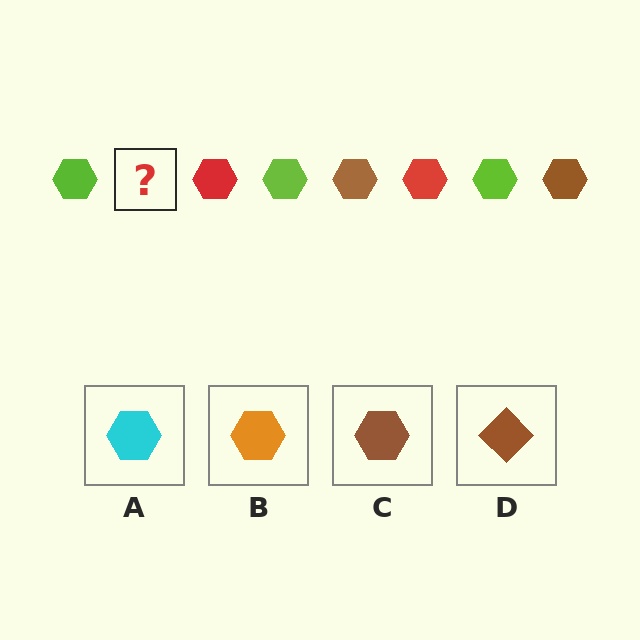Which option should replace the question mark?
Option C.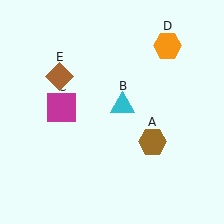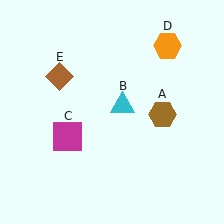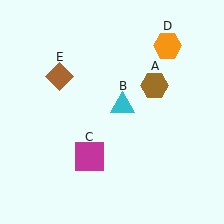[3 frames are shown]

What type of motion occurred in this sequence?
The brown hexagon (object A), magenta square (object C) rotated counterclockwise around the center of the scene.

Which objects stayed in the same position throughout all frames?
Cyan triangle (object B) and orange hexagon (object D) and brown diamond (object E) remained stationary.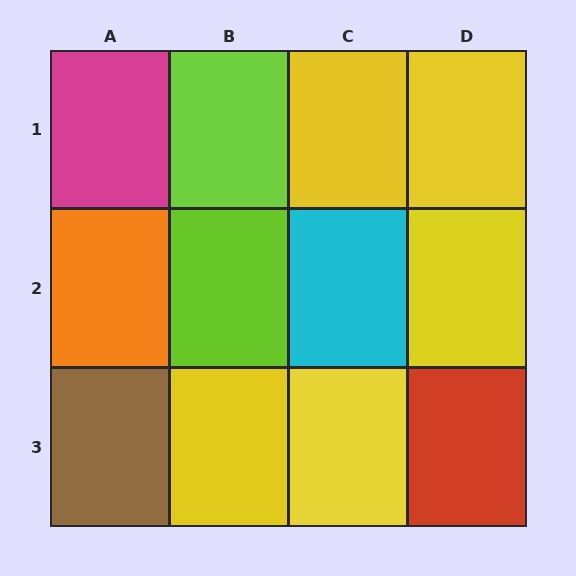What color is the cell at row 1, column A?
Magenta.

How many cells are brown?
1 cell is brown.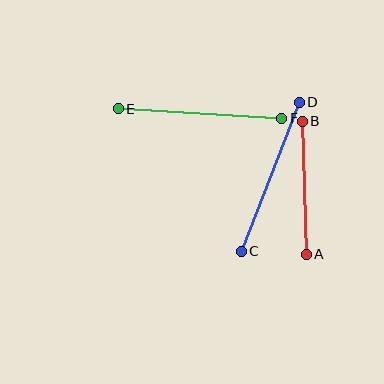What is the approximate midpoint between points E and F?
The midpoint is at approximately (200, 114) pixels.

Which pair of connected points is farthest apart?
Points E and F are farthest apart.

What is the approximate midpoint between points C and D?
The midpoint is at approximately (270, 177) pixels.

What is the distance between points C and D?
The distance is approximately 160 pixels.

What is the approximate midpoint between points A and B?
The midpoint is at approximately (304, 188) pixels.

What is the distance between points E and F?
The distance is approximately 164 pixels.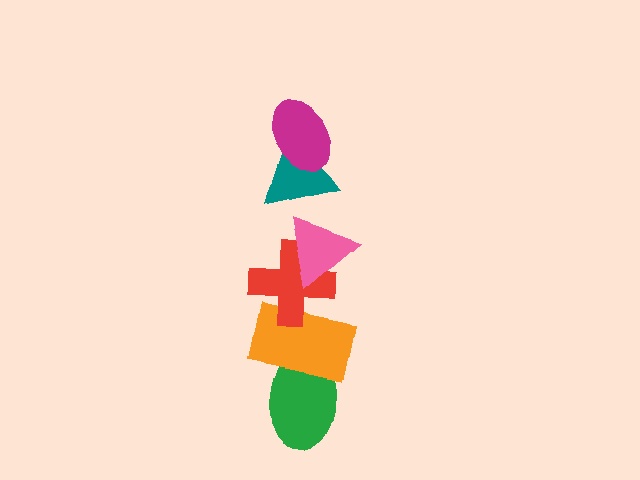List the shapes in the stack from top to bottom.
From top to bottom: the magenta ellipse, the teal triangle, the pink triangle, the red cross, the orange rectangle, the green ellipse.